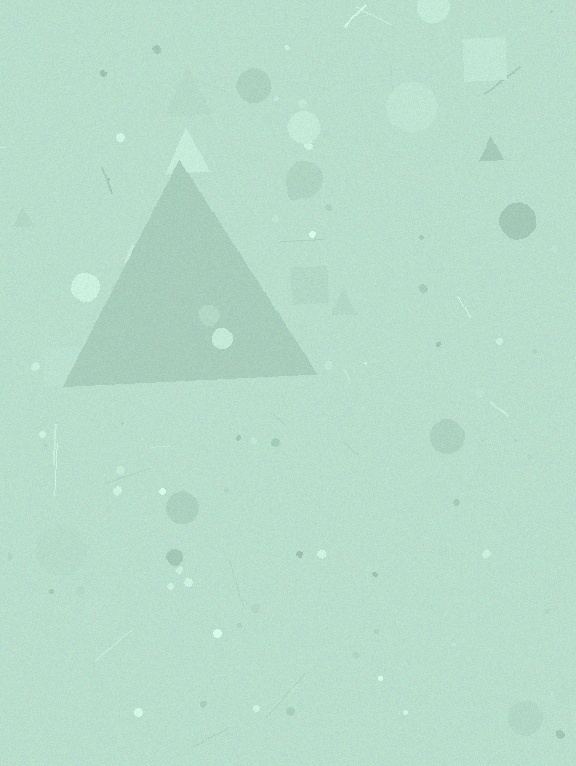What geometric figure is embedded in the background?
A triangle is embedded in the background.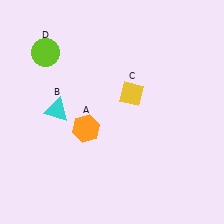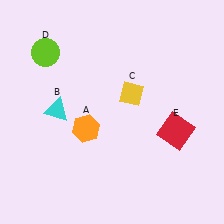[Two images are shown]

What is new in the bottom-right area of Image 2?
A red square (E) was added in the bottom-right area of Image 2.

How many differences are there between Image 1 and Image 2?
There is 1 difference between the two images.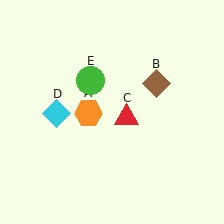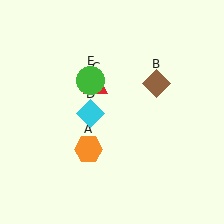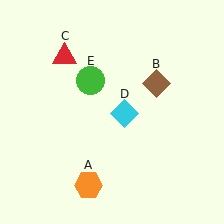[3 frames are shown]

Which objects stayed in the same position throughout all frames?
Brown diamond (object B) and green circle (object E) remained stationary.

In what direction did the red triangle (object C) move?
The red triangle (object C) moved up and to the left.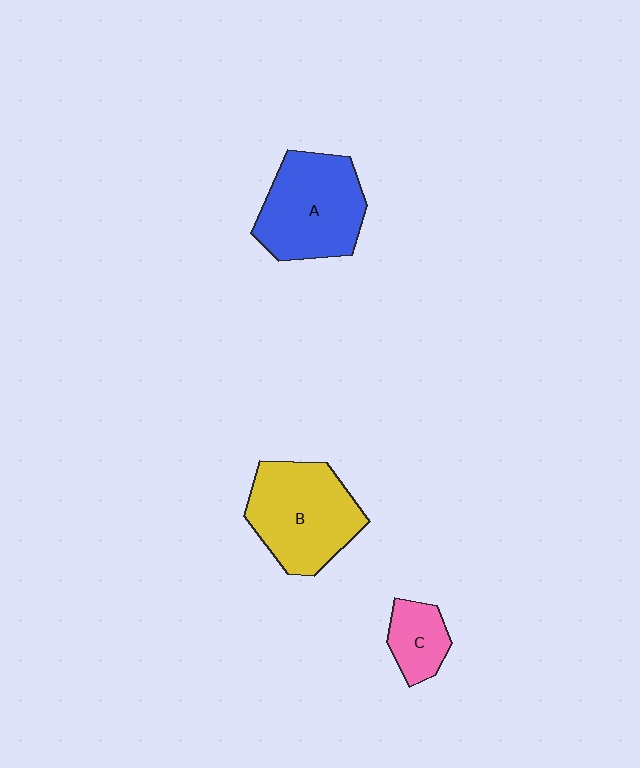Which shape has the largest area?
Shape B (yellow).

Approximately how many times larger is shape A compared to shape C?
Approximately 2.4 times.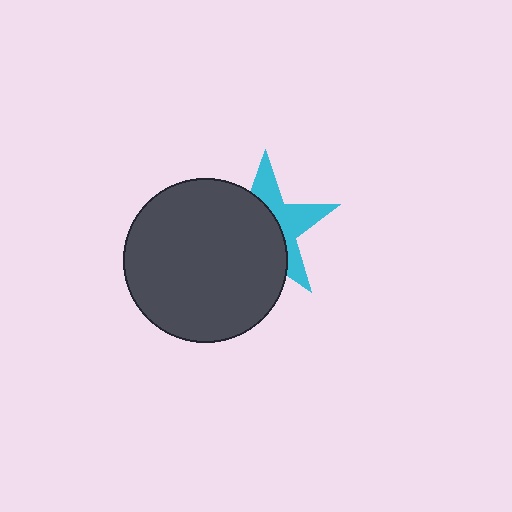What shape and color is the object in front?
The object in front is a dark gray circle.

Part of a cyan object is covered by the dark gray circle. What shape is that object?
It is a star.